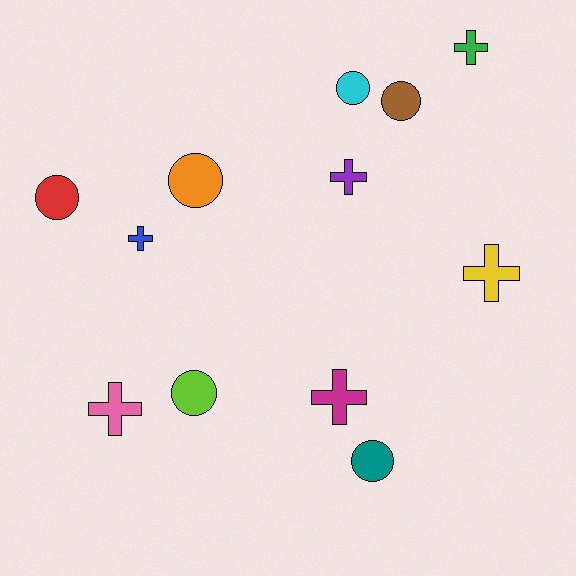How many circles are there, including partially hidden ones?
There are 6 circles.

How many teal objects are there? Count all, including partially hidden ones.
There is 1 teal object.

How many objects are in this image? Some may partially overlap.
There are 12 objects.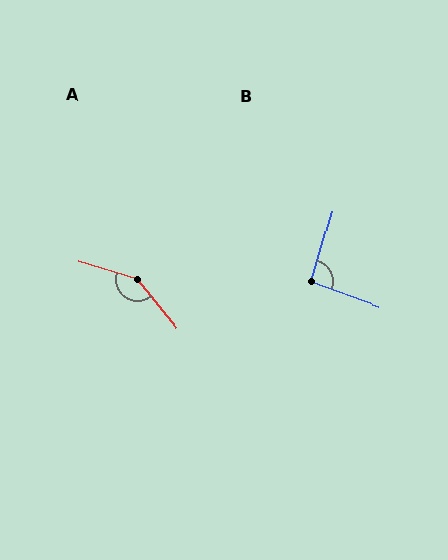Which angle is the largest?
A, at approximately 146 degrees.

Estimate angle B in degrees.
Approximately 93 degrees.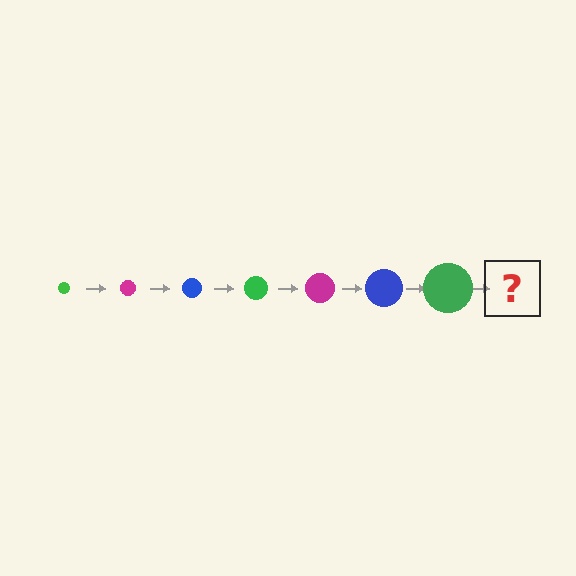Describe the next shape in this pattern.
It should be a magenta circle, larger than the previous one.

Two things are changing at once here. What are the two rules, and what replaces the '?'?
The two rules are that the circle grows larger each step and the color cycles through green, magenta, and blue. The '?' should be a magenta circle, larger than the previous one.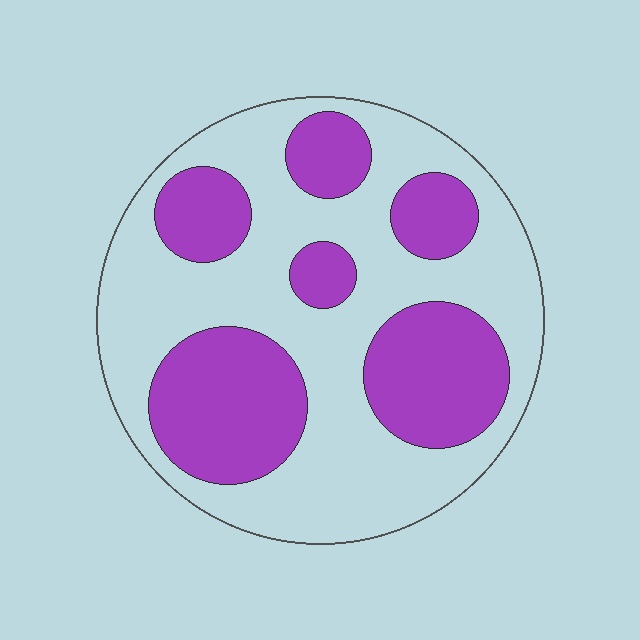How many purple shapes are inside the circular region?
6.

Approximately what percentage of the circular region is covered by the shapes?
Approximately 40%.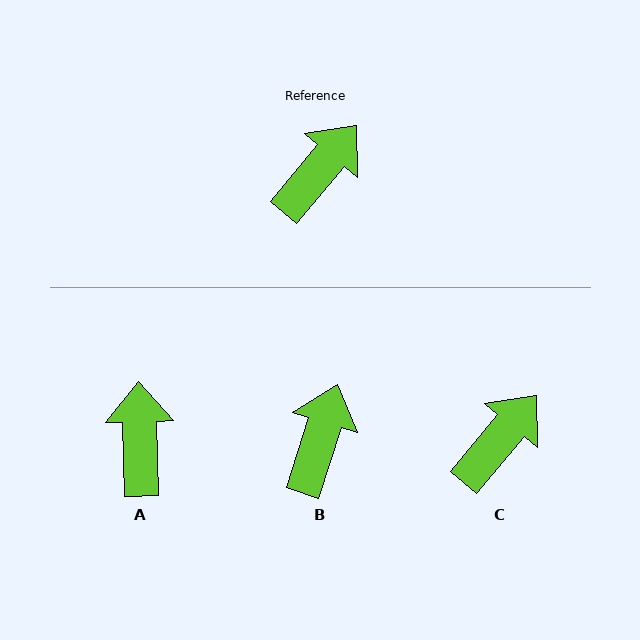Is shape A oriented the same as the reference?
No, it is off by about 42 degrees.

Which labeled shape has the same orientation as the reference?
C.